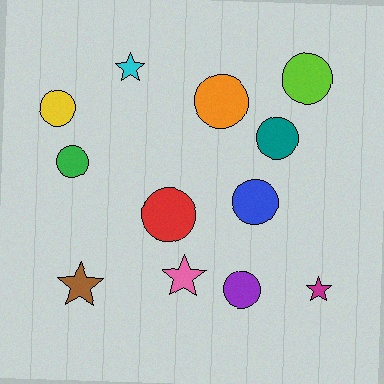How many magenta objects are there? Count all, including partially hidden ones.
There is 1 magenta object.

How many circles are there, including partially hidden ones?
There are 8 circles.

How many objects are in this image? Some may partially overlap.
There are 12 objects.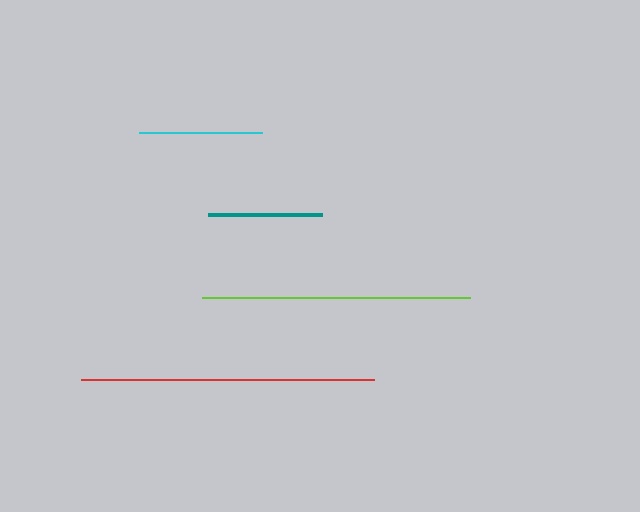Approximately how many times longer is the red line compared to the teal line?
The red line is approximately 2.6 times the length of the teal line.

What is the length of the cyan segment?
The cyan segment is approximately 123 pixels long.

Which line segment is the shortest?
The teal line is the shortest at approximately 114 pixels.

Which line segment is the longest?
The red line is the longest at approximately 293 pixels.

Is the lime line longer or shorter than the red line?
The red line is longer than the lime line.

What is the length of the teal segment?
The teal segment is approximately 114 pixels long.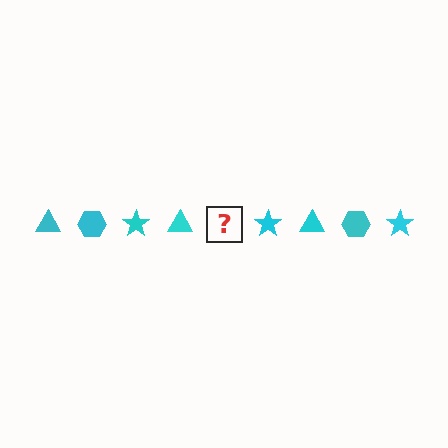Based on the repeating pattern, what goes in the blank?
The blank should be a cyan hexagon.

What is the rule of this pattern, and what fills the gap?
The rule is that the pattern cycles through triangle, hexagon, star shapes in cyan. The gap should be filled with a cyan hexagon.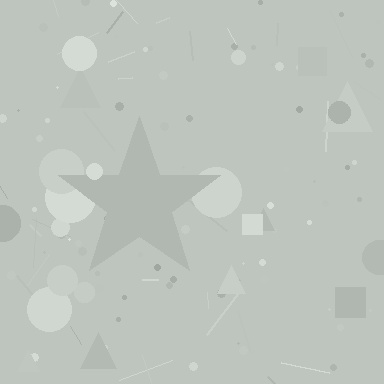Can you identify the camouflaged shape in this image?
The camouflaged shape is a star.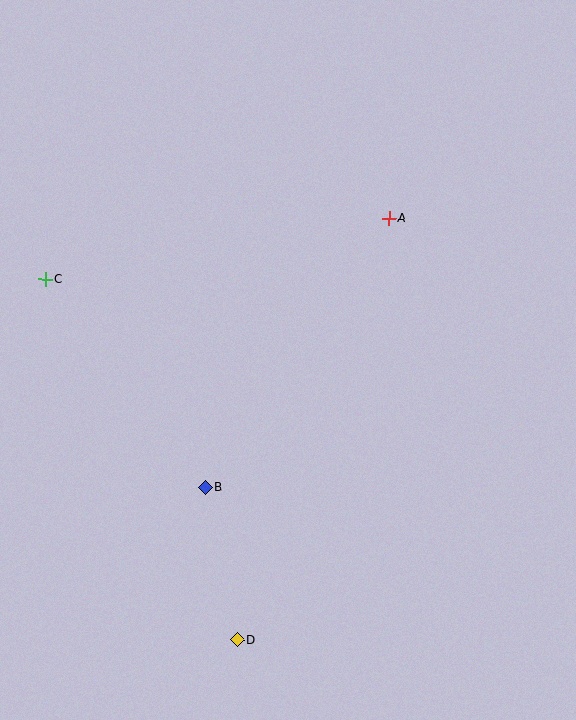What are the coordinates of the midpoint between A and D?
The midpoint between A and D is at (313, 429).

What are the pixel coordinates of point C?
Point C is at (45, 279).